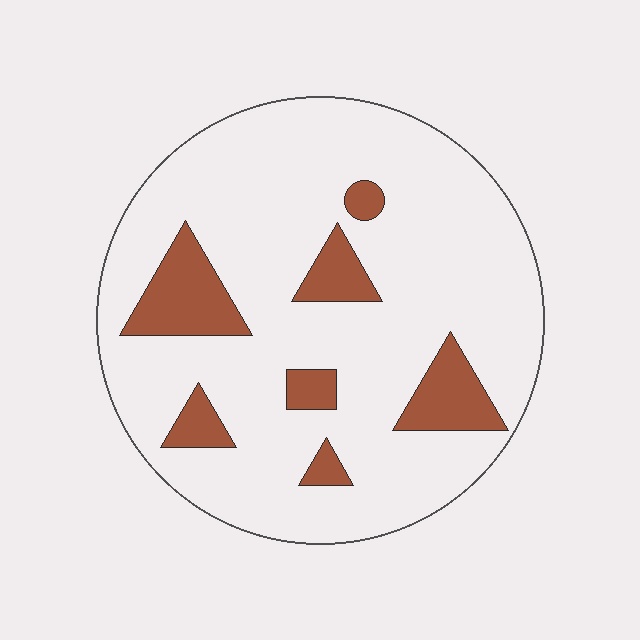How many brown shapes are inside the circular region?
7.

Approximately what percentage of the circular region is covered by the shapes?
Approximately 15%.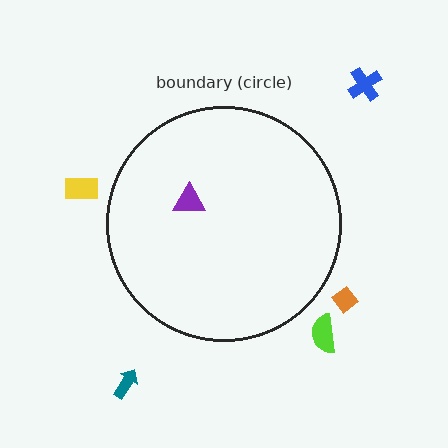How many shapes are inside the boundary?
1 inside, 5 outside.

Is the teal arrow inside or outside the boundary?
Outside.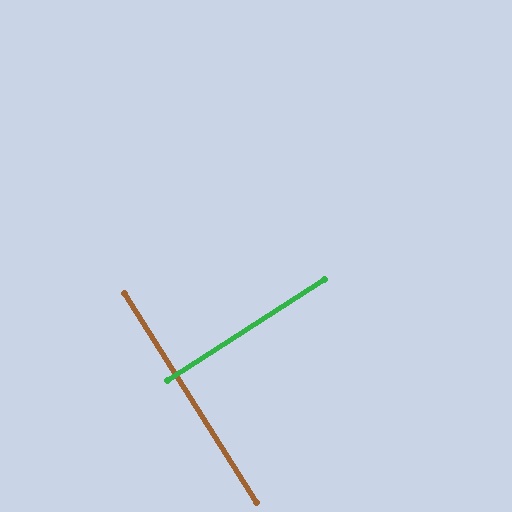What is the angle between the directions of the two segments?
Approximately 90 degrees.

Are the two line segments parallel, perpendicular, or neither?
Perpendicular — they meet at approximately 90°.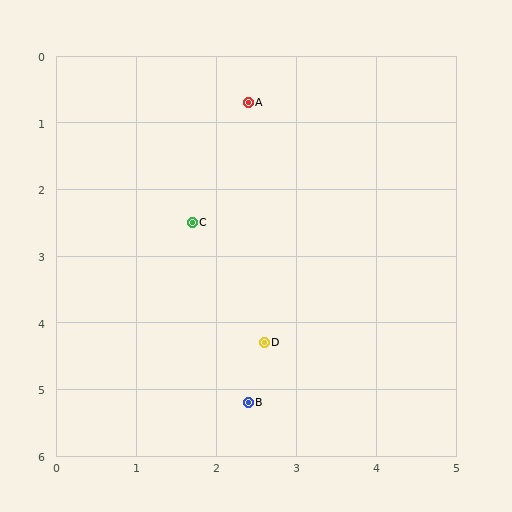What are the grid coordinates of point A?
Point A is at approximately (2.4, 0.7).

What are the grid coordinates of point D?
Point D is at approximately (2.6, 4.3).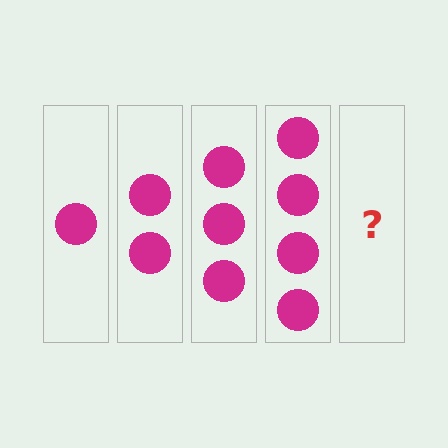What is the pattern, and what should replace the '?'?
The pattern is that each step adds one more circle. The '?' should be 5 circles.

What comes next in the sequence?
The next element should be 5 circles.